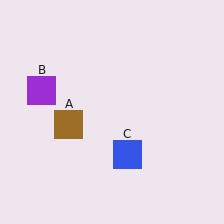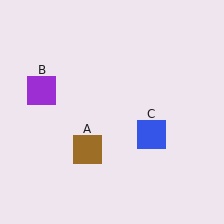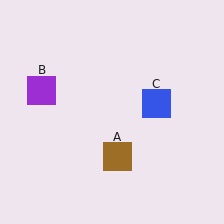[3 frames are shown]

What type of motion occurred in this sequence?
The brown square (object A), blue square (object C) rotated counterclockwise around the center of the scene.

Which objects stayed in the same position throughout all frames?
Purple square (object B) remained stationary.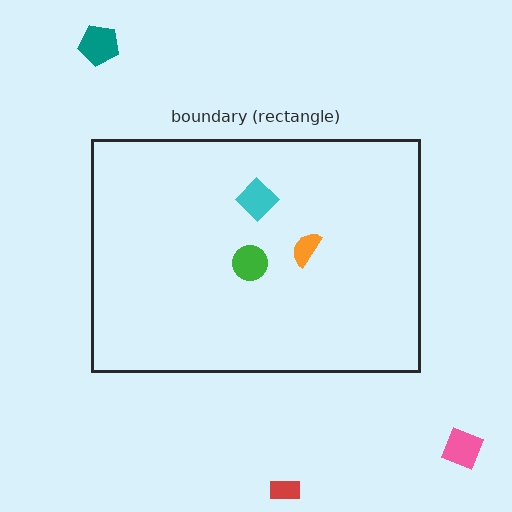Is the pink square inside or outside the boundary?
Outside.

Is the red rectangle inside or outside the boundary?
Outside.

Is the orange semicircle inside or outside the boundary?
Inside.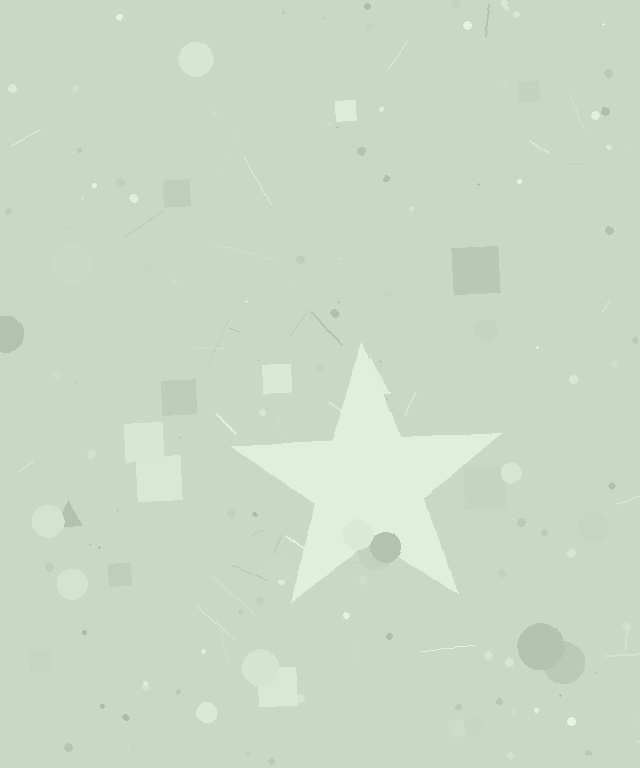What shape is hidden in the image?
A star is hidden in the image.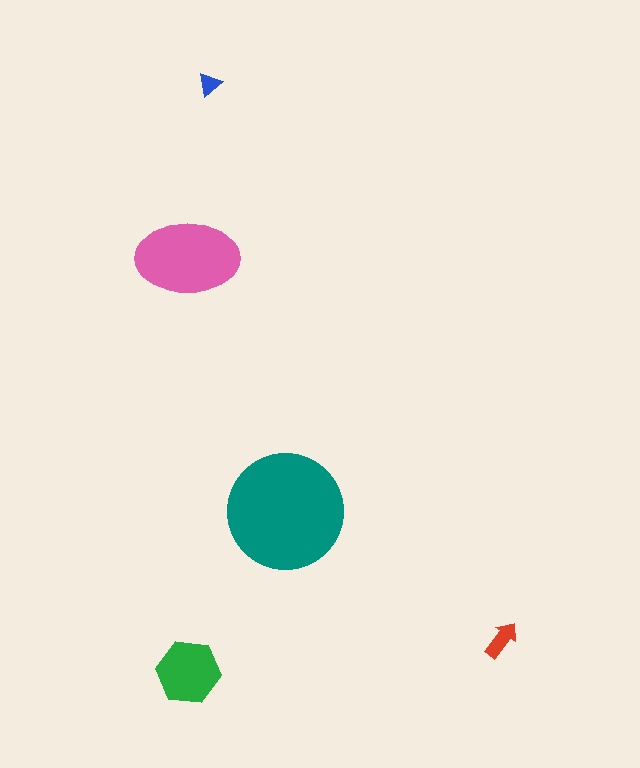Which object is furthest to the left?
The pink ellipse is leftmost.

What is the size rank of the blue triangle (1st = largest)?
5th.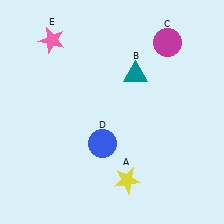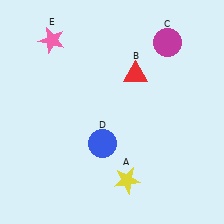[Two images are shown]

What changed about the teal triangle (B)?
In Image 1, B is teal. In Image 2, it changed to red.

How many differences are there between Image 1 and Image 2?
There is 1 difference between the two images.